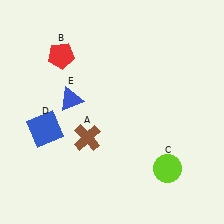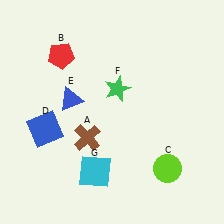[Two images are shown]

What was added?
A green star (F), a cyan square (G) were added in Image 2.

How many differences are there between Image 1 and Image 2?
There are 2 differences between the two images.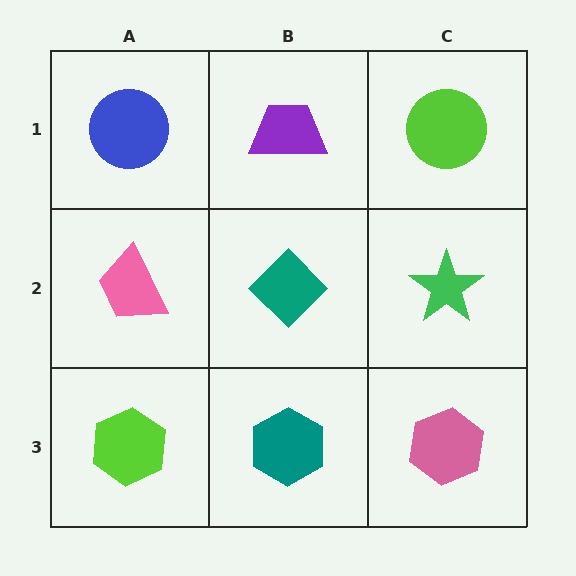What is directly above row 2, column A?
A blue circle.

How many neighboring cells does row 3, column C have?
2.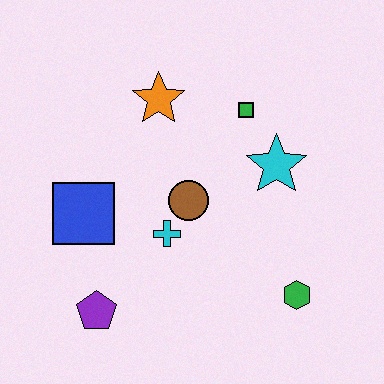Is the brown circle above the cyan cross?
Yes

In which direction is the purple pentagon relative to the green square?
The purple pentagon is below the green square.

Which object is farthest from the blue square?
The green hexagon is farthest from the blue square.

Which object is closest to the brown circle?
The cyan cross is closest to the brown circle.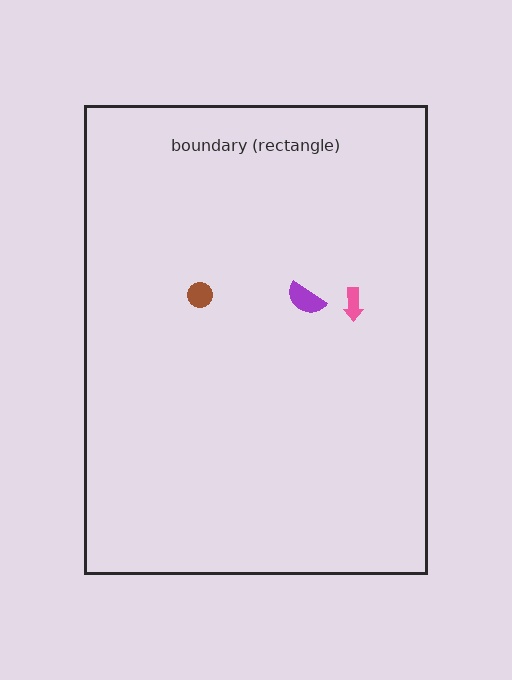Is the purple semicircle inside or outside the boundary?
Inside.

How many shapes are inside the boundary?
3 inside, 0 outside.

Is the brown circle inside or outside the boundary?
Inside.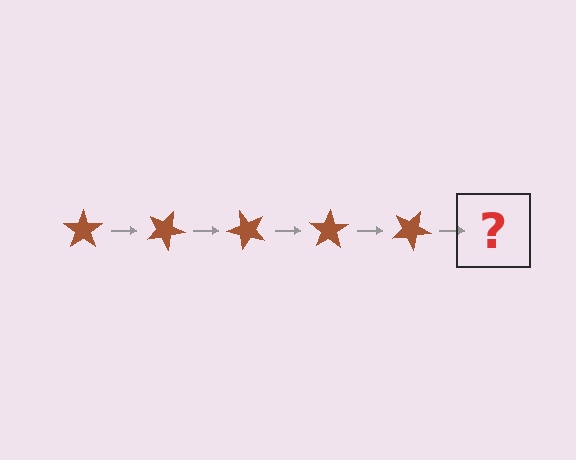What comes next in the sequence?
The next element should be a brown star rotated 125 degrees.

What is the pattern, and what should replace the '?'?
The pattern is that the star rotates 25 degrees each step. The '?' should be a brown star rotated 125 degrees.